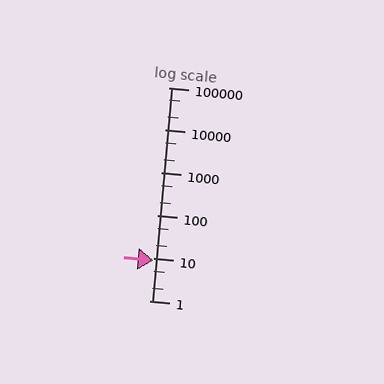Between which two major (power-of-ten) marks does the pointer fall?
The pointer is between 1 and 10.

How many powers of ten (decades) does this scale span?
The scale spans 5 decades, from 1 to 100000.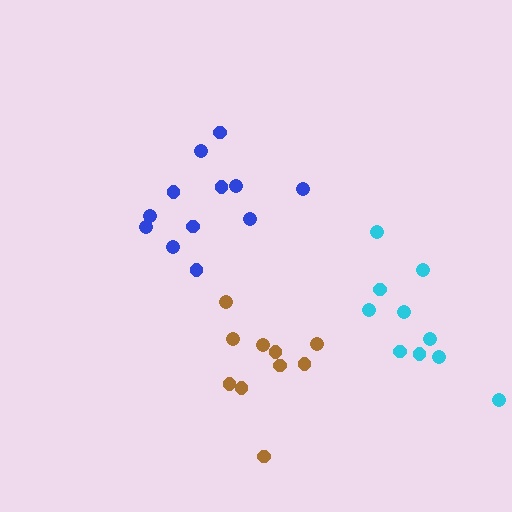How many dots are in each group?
Group 1: 12 dots, Group 2: 10 dots, Group 3: 10 dots (32 total).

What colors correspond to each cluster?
The clusters are colored: blue, brown, cyan.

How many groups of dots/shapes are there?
There are 3 groups.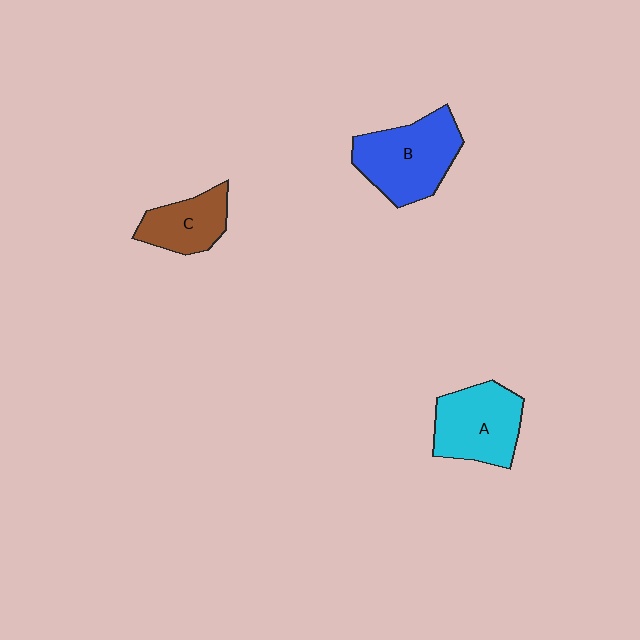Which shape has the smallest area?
Shape C (brown).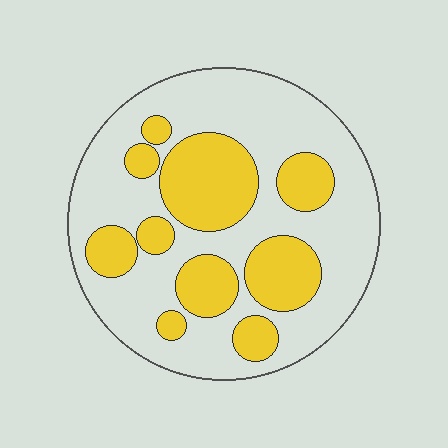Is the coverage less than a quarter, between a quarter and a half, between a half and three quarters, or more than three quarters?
Between a quarter and a half.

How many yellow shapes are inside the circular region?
10.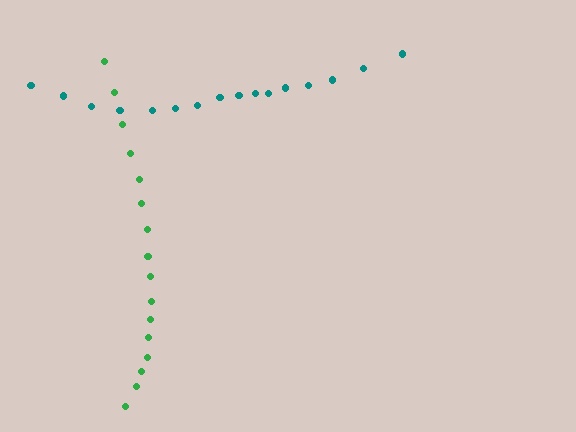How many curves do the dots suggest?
There are 2 distinct paths.